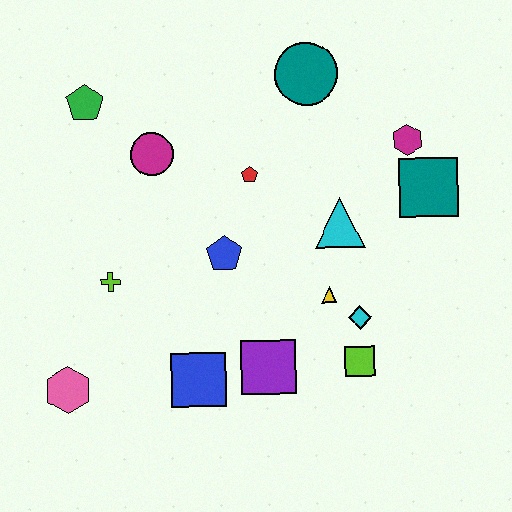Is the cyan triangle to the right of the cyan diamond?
No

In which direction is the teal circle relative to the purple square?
The teal circle is above the purple square.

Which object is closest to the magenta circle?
The green pentagon is closest to the magenta circle.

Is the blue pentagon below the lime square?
No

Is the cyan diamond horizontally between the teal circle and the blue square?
No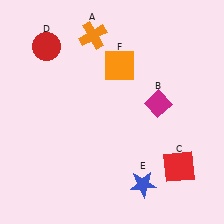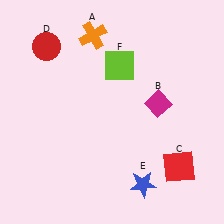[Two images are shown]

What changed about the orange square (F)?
In Image 1, F is orange. In Image 2, it changed to lime.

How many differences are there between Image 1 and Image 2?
There is 1 difference between the two images.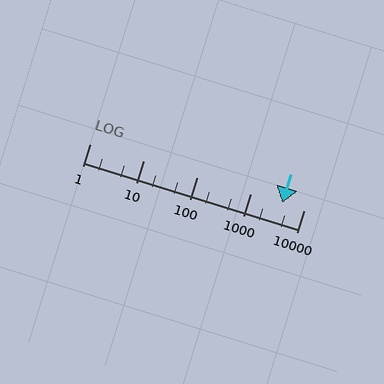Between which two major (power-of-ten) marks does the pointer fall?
The pointer is between 1000 and 10000.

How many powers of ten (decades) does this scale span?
The scale spans 4 decades, from 1 to 10000.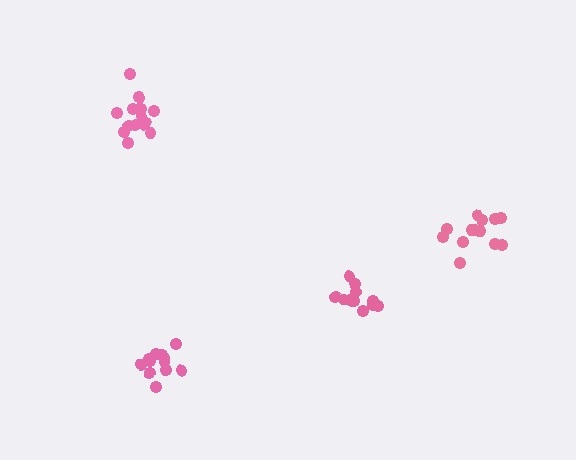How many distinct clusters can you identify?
There are 4 distinct clusters.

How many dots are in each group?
Group 1: 11 dots, Group 2: 12 dots, Group 3: 13 dots, Group 4: 15 dots (51 total).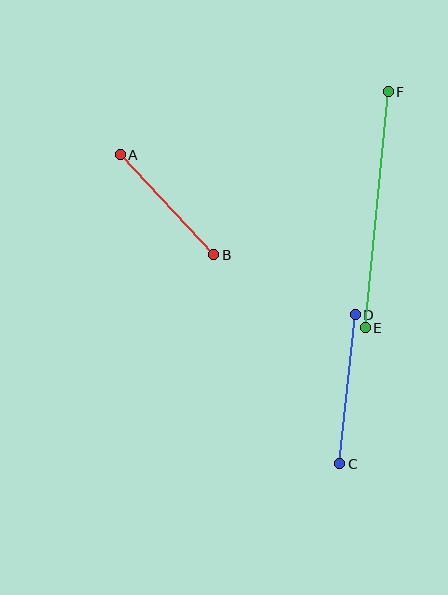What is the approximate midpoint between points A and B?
The midpoint is at approximately (167, 205) pixels.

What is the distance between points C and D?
The distance is approximately 150 pixels.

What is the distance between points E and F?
The distance is approximately 237 pixels.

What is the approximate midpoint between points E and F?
The midpoint is at approximately (377, 210) pixels.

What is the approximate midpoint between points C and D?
The midpoint is at approximately (348, 389) pixels.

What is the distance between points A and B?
The distance is approximately 137 pixels.